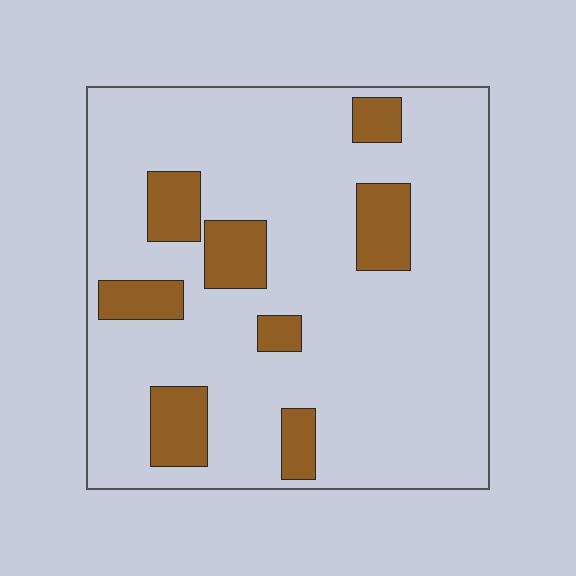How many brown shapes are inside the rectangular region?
8.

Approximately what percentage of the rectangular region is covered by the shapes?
Approximately 15%.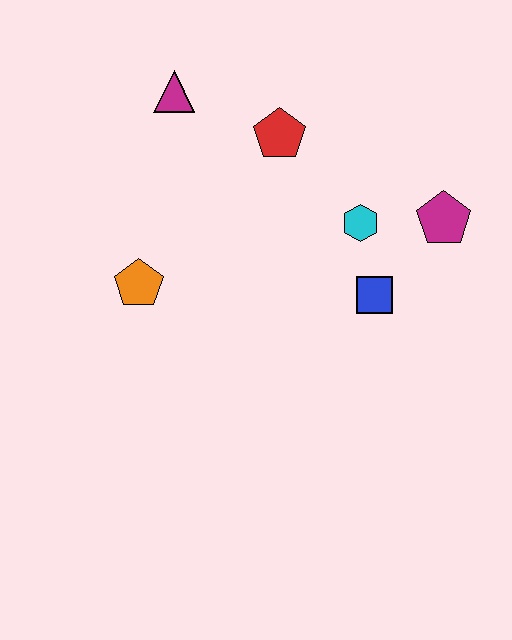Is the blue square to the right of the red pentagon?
Yes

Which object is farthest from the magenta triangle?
The magenta pentagon is farthest from the magenta triangle.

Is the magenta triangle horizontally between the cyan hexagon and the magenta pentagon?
No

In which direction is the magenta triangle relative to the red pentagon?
The magenta triangle is to the left of the red pentagon.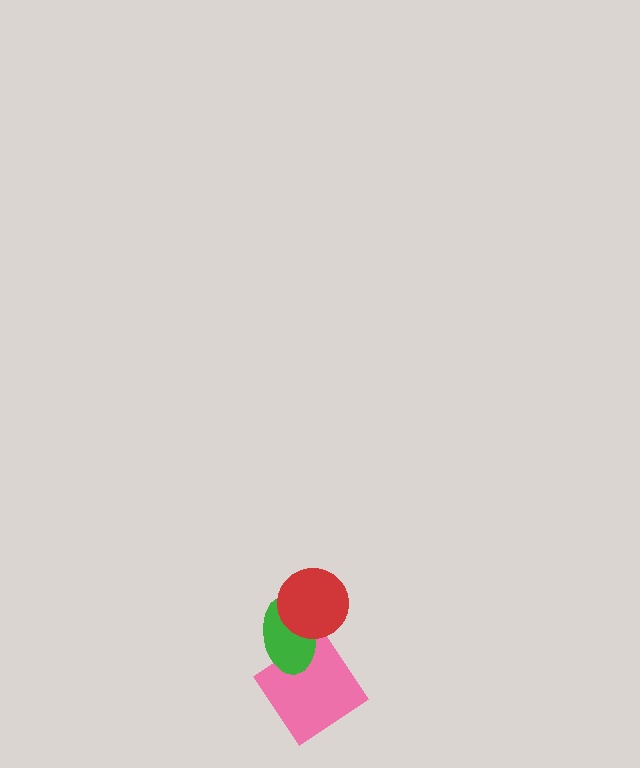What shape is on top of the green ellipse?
The red circle is on top of the green ellipse.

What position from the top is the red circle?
The red circle is 1st from the top.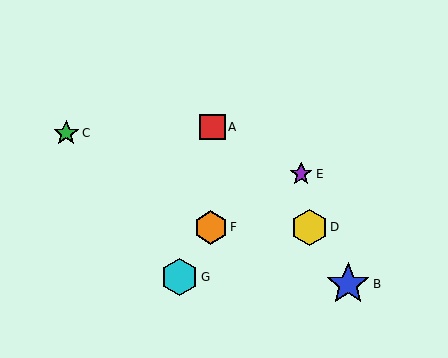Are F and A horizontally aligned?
No, F is at y≈227 and A is at y≈127.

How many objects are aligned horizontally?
2 objects (D, F) are aligned horizontally.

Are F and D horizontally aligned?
Yes, both are at y≈227.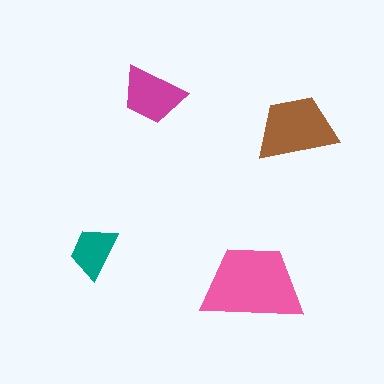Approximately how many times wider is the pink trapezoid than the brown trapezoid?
About 1.5 times wider.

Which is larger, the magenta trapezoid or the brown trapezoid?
The brown one.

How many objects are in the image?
There are 4 objects in the image.